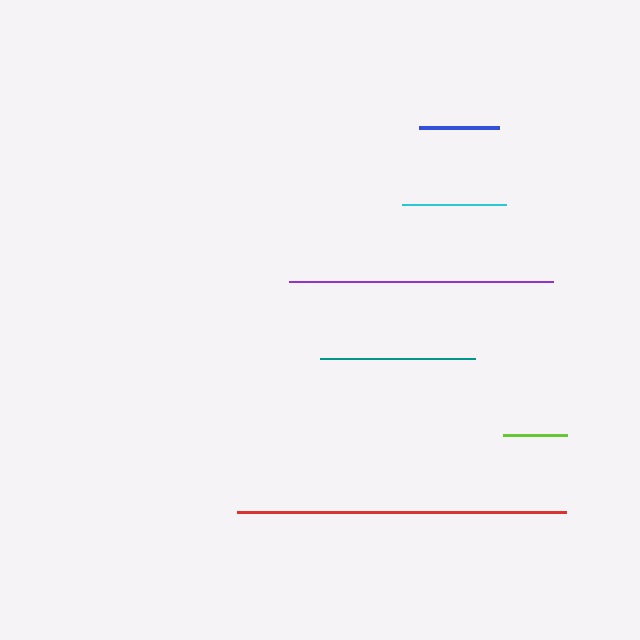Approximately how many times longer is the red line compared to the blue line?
The red line is approximately 4.1 times the length of the blue line.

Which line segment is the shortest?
The lime line is the shortest at approximately 64 pixels.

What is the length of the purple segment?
The purple segment is approximately 264 pixels long.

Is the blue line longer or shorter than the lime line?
The blue line is longer than the lime line.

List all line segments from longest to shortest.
From longest to shortest: red, purple, teal, cyan, blue, lime.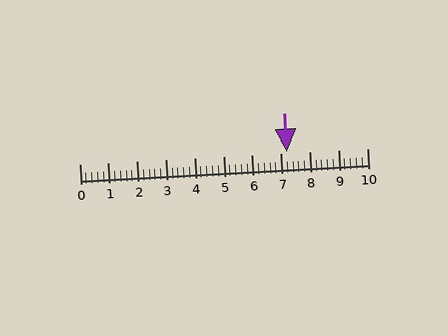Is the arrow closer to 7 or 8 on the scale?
The arrow is closer to 7.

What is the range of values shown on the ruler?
The ruler shows values from 0 to 10.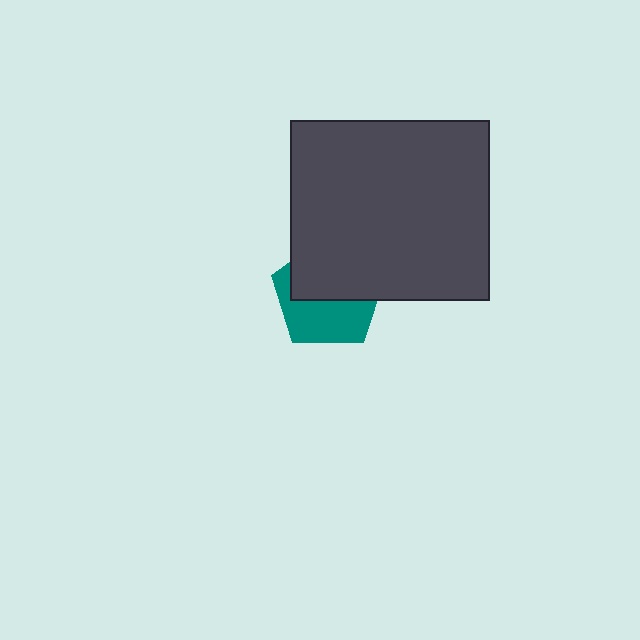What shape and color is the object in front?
The object in front is a dark gray rectangle.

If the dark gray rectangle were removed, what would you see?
You would see the complete teal pentagon.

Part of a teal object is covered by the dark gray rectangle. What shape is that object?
It is a pentagon.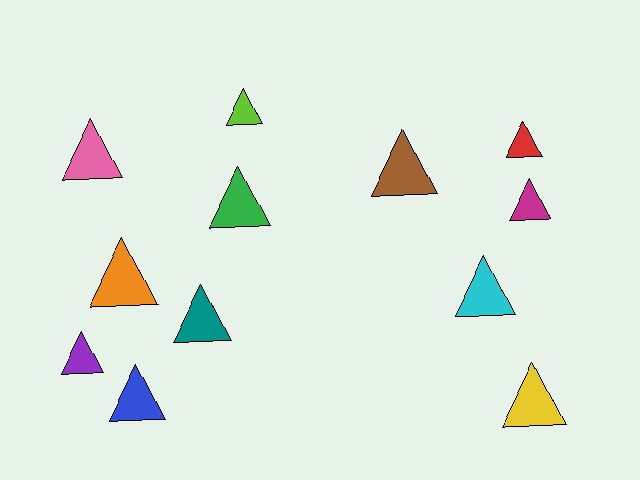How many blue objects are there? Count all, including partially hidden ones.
There is 1 blue object.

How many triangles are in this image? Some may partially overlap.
There are 12 triangles.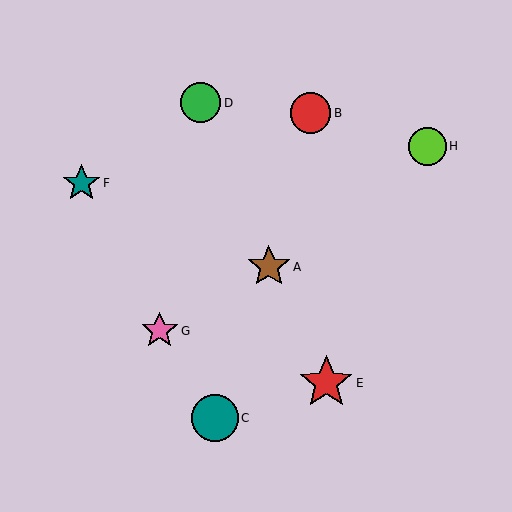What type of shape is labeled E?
Shape E is a red star.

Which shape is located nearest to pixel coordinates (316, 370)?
The red star (labeled E) at (326, 383) is nearest to that location.